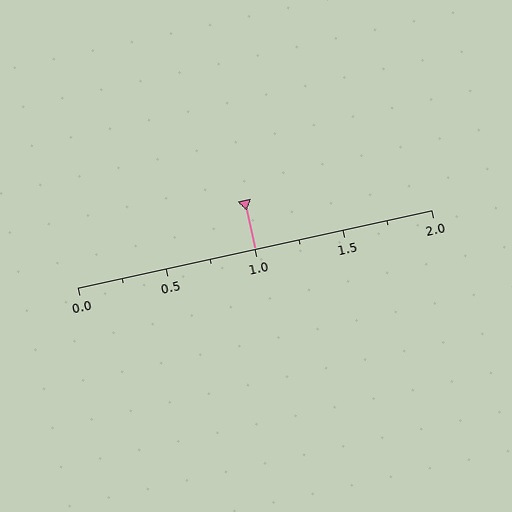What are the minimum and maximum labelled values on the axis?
The axis runs from 0.0 to 2.0.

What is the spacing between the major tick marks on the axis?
The major ticks are spaced 0.5 apart.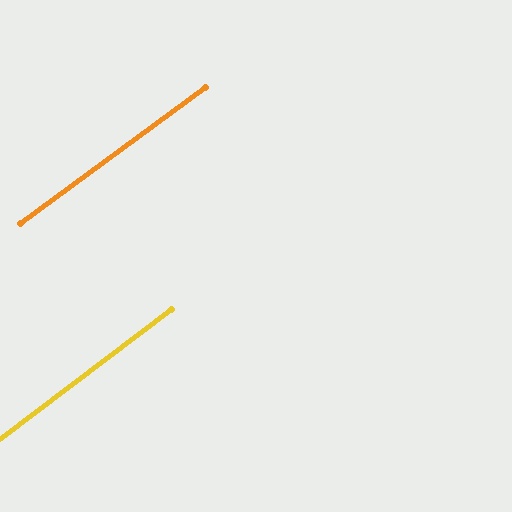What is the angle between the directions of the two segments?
Approximately 1 degree.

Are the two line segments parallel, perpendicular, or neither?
Parallel — their directions differ by only 0.6°.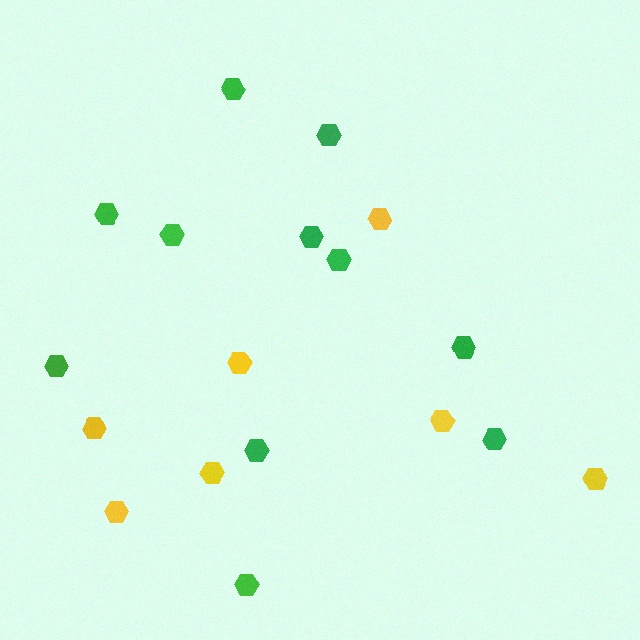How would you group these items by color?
There are 2 groups: one group of yellow hexagons (7) and one group of green hexagons (11).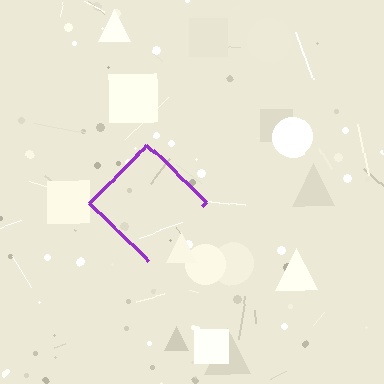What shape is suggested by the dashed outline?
The dashed outline suggests a diamond.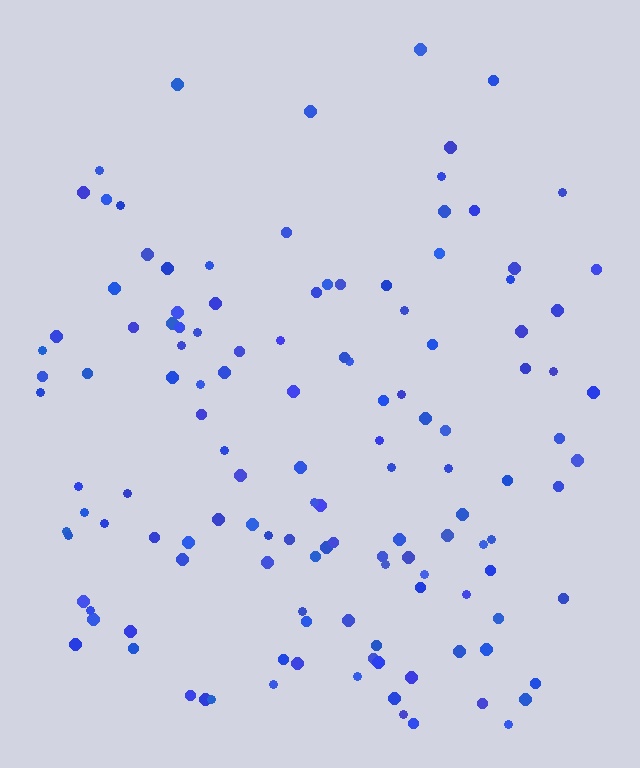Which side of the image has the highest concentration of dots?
The bottom.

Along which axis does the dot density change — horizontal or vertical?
Vertical.